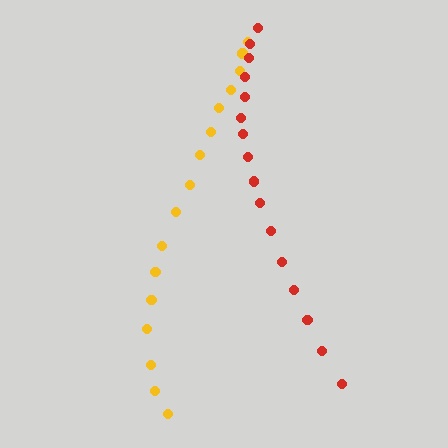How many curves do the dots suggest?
There are 2 distinct paths.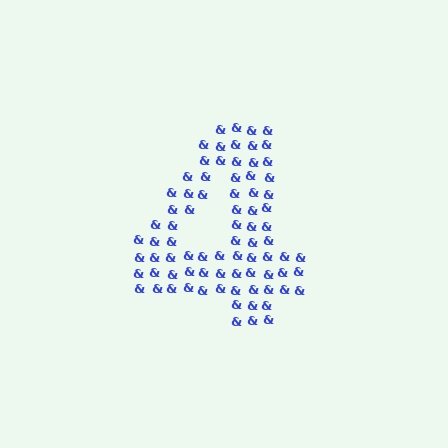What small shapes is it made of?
It is made of small ampersands.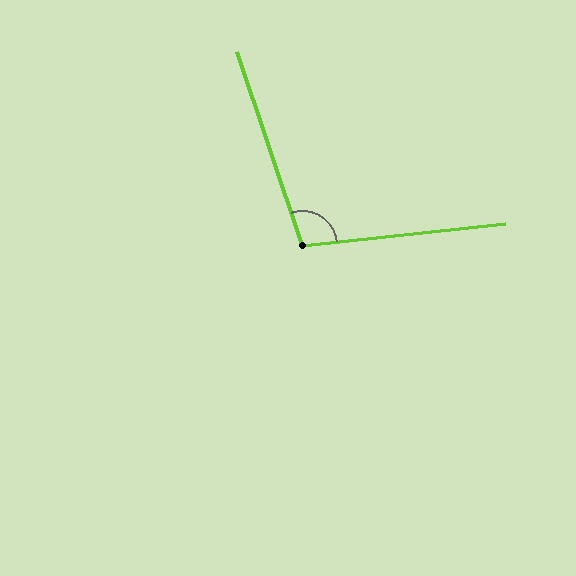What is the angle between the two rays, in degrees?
Approximately 102 degrees.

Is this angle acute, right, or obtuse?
It is obtuse.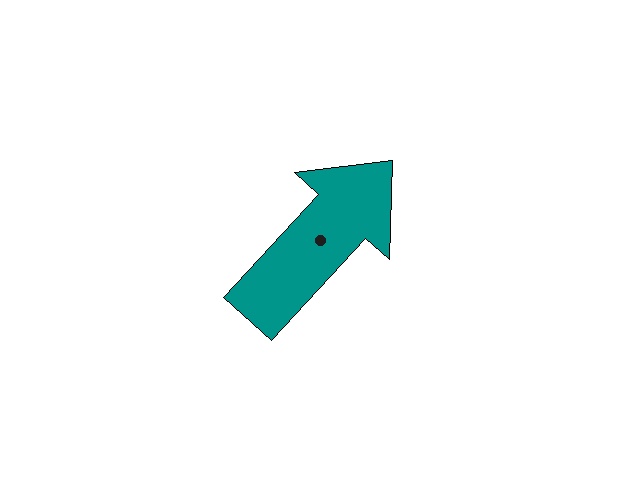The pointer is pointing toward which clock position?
Roughly 1 o'clock.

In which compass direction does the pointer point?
Northeast.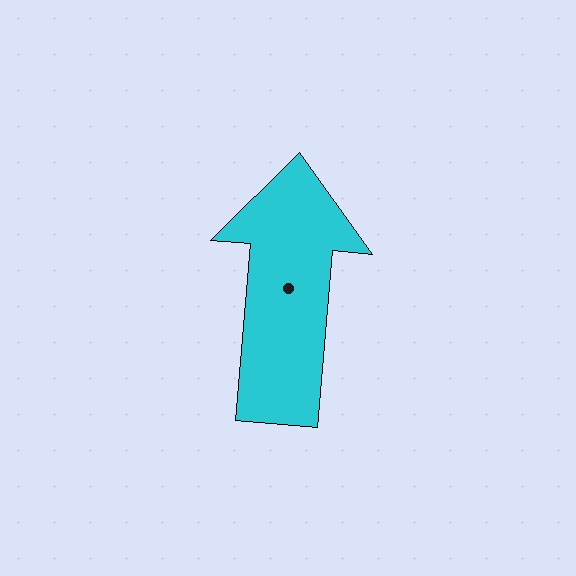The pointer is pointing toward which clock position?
Roughly 12 o'clock.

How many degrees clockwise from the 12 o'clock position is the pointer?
Approximately 5 degrees.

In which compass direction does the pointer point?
North.